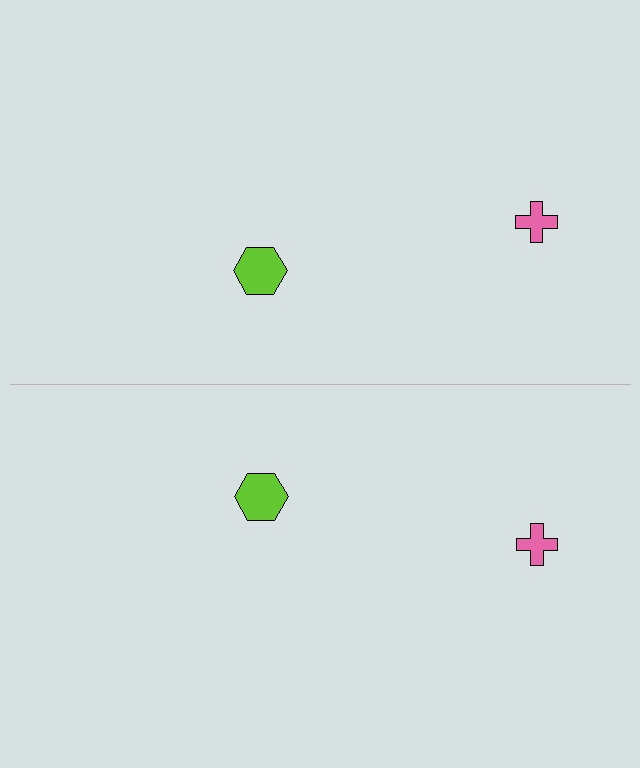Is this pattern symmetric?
Yes, this pattern has bilateral (reflection) symmetry.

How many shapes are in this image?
There are 4 shapes in this image.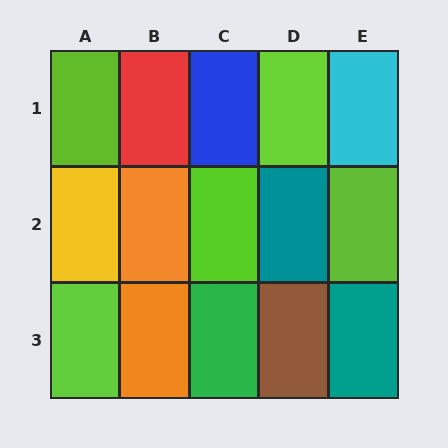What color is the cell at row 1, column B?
Red.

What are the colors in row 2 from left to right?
Yellow, orange, lime, teal, lime.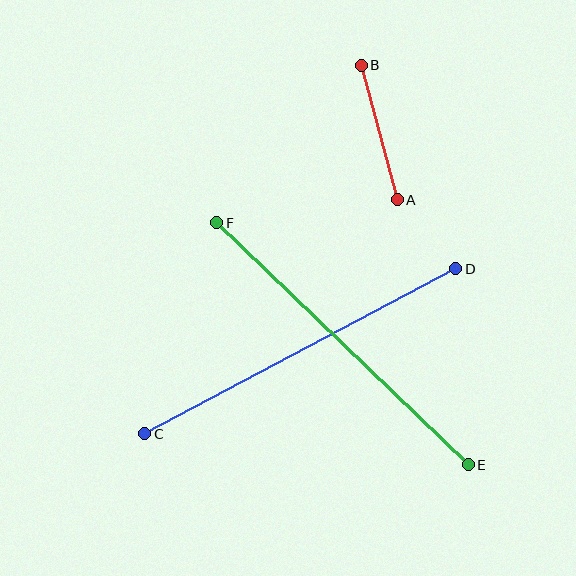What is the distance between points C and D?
The distance is approximately 352 pixels.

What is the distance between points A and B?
The distance is approximately 139 pixels.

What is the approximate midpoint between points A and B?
The midpoint is at approximately (379, 132) pixels.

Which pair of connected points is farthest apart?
Points C and D are farthest apart.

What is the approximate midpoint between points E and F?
The midpoint is at approximately (343, 344) pixels.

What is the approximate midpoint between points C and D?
The midpoint is at approximately (300, 351) pixels.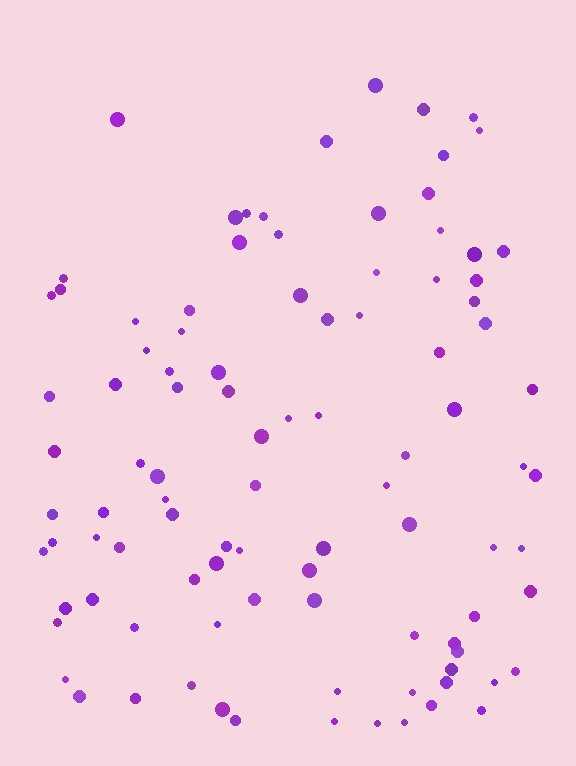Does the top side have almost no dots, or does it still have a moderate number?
Still a moderate number, just noticeably fewer than the bottom.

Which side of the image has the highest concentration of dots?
The bottom.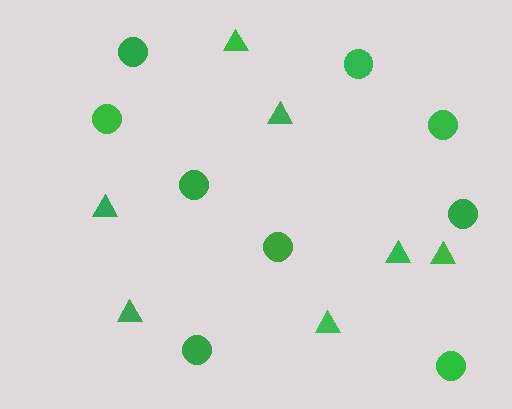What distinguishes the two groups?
There are 2 groups: one group of triangles (7) and one group of circles (9).